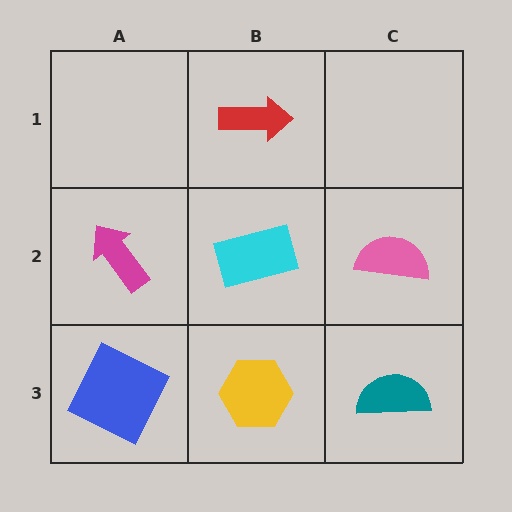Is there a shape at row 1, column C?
No, that cell is empty.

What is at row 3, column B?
A yellow hexagon.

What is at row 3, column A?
A blue square.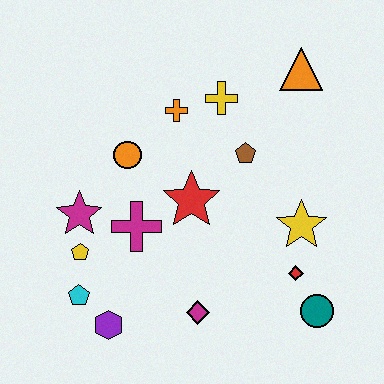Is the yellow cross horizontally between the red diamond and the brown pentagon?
No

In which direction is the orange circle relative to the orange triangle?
The orange circle is to the left of the orange triangle.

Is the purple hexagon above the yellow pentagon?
No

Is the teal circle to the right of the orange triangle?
Yes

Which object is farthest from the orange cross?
The teal circle is farthest from the orange cross.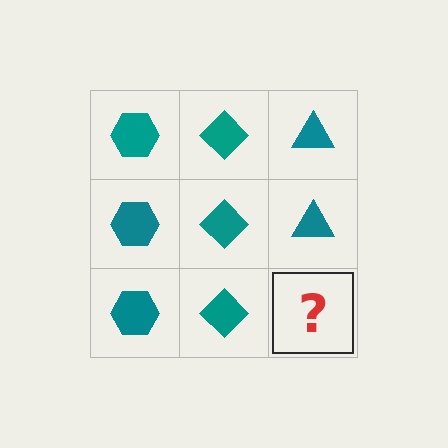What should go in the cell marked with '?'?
The missing cell should contain a teal triangle.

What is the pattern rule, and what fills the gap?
The rule is that each column has a consistent shape. The gap should be filled with a teal triangle.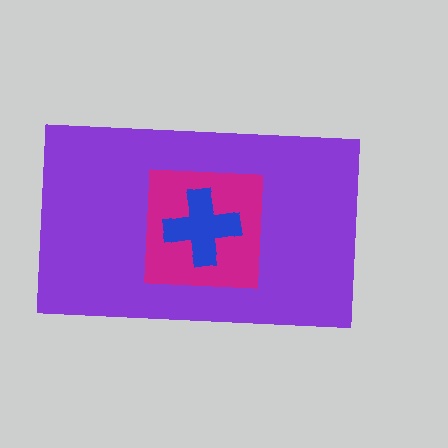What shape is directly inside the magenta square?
The blue cross.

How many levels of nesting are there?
3.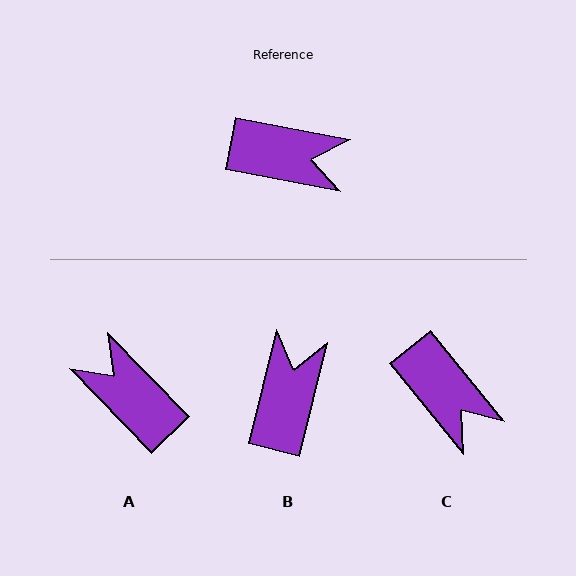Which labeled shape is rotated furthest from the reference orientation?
A, about 145 degrees away.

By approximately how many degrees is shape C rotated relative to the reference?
Approximately 40 degrees clockwise.